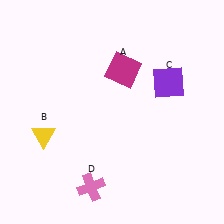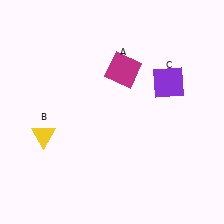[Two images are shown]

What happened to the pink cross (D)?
The pink cross (D) was removed in Image 2. It was in the bottom-left area of Image 1.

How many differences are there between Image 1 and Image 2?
There is 1 difference between the two images.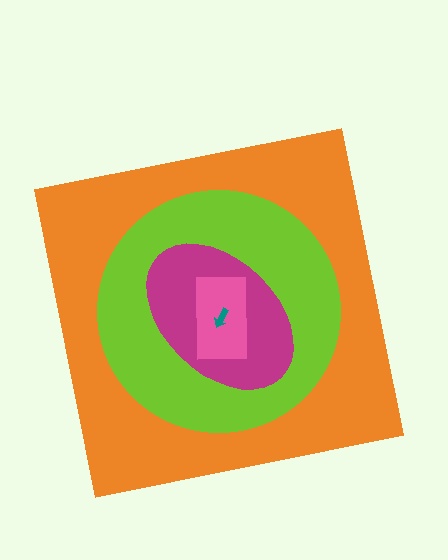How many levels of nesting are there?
5.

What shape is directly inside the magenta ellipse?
The pink rectangle.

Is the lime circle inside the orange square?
Yes.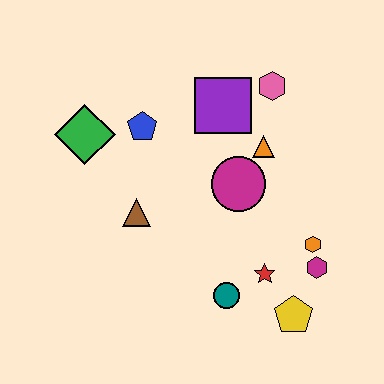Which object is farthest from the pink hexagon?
The yellow pentagon is farthest from the pink hexagon.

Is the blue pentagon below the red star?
No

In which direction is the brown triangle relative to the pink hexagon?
The brown triangle is to the left of the pink hexagon.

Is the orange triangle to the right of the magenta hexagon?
No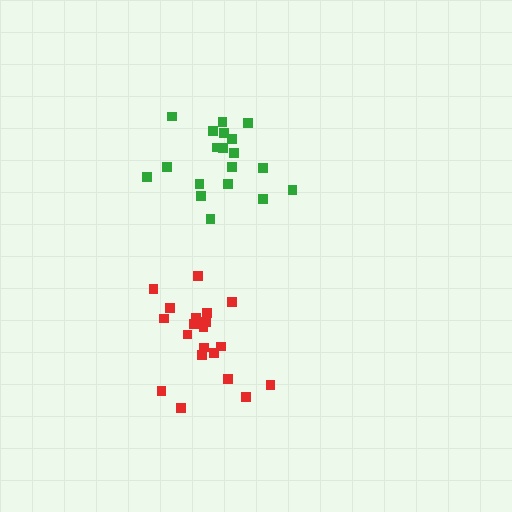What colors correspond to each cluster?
The clusters are colored: green, red.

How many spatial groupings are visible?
There are 2 spatial groupings.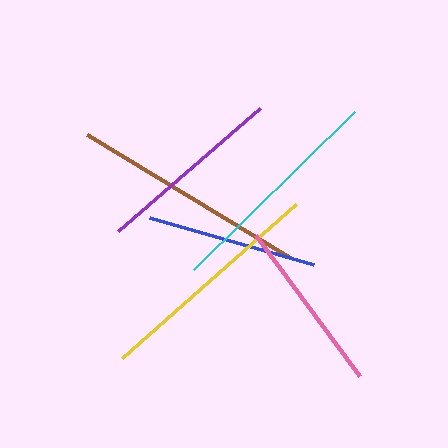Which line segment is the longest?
The brown line is the longest at approximately 238 pixels.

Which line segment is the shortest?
The blue line is the shortest at approximately 171 pixels.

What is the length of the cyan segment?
The cyan segment is approximately 226 pixels long.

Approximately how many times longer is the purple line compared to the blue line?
The purple line is approximately 1.1 times the length of the blue line.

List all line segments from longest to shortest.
From longest to shortest: brown, yellow, cyan, purple, pink, blue.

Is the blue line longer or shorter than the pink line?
The pink line is longer than the blue line.